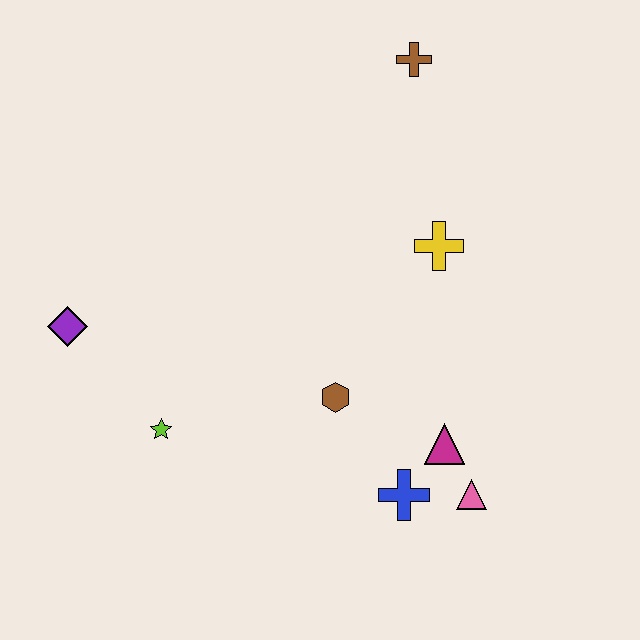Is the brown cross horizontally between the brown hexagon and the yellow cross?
Yes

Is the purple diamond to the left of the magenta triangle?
Yes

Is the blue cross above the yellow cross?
No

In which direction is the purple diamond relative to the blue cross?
The purple diamond is to the left of the blue cross.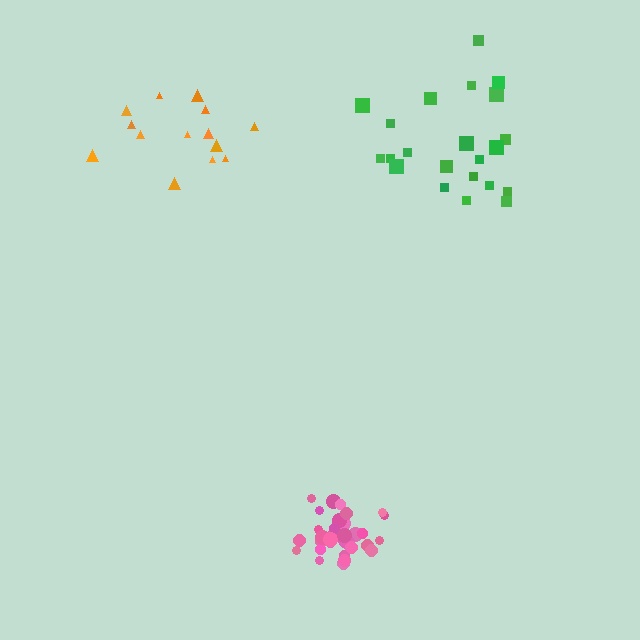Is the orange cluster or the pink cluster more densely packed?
Pink.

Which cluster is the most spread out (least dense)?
Green.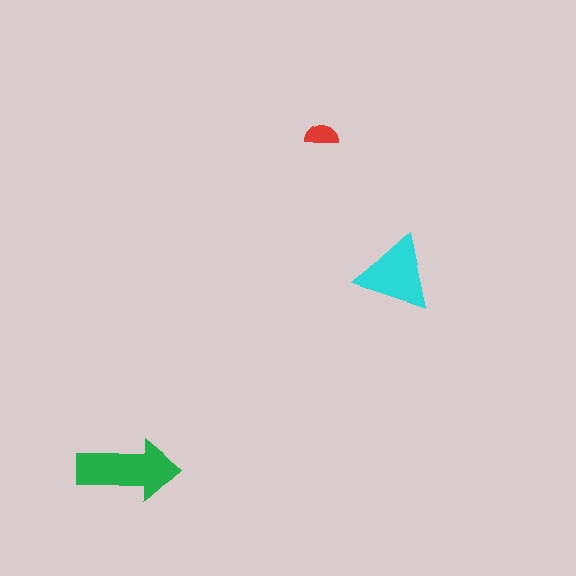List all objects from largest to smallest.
The green arrow, the cyan triangle, the red semicircle.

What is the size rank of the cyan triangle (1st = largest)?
2nd.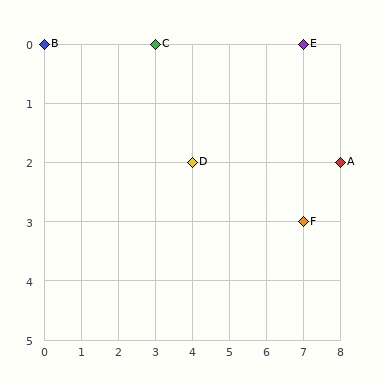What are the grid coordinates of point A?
Point A is at grid coordinates (8, 2).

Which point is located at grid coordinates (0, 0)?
Point B is at (0, 0).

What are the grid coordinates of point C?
Point C is at grid coordinates (3, 0).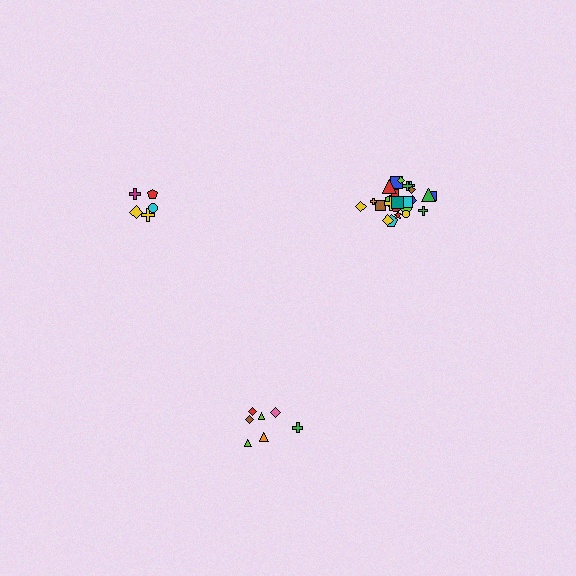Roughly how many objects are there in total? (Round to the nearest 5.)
Roughly 35 objects in total.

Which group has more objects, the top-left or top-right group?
The top-right group.